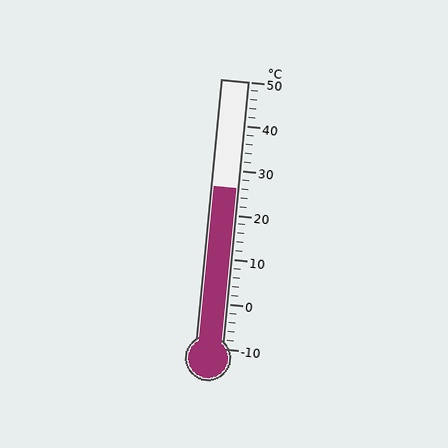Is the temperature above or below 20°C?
The temperature is above 20°C.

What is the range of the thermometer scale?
The thermometer scale ranges from -10°C to 50°C.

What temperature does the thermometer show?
The thermometer shows approximately 26°C.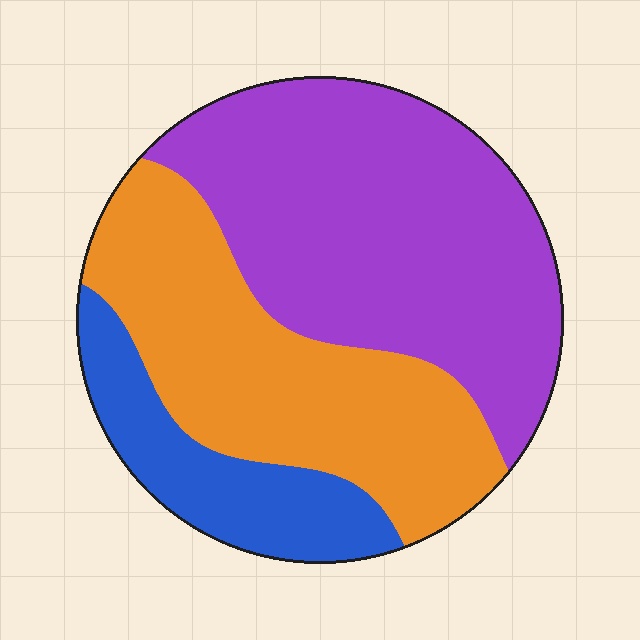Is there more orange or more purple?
Purple.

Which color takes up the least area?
Blue, at roughly 15%.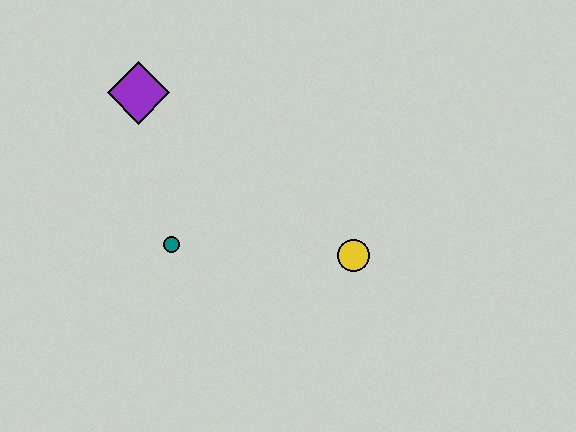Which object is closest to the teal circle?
The purple diamond is closest to the teal circle.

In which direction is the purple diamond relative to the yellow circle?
The purple diamond is to the left of the yellow circle.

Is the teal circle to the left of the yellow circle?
Yes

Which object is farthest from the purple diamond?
The yellow circle is farthest from the purple diamond.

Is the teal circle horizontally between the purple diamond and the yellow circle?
Yes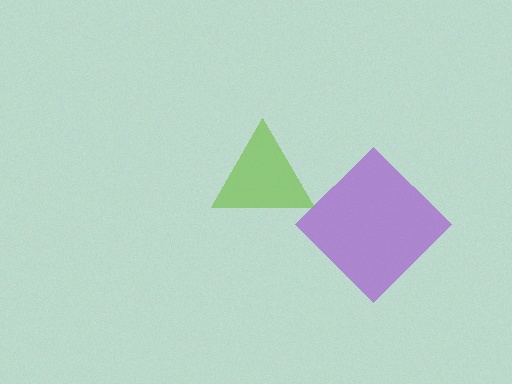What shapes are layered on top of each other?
The layered shapes are: a purple diamond, a lime triangle.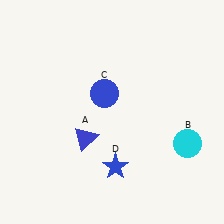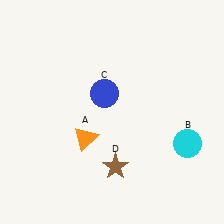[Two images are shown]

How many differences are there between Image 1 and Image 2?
There are 2 differences between the two images.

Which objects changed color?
A changed from blue to orange. D changed from blue to brown.